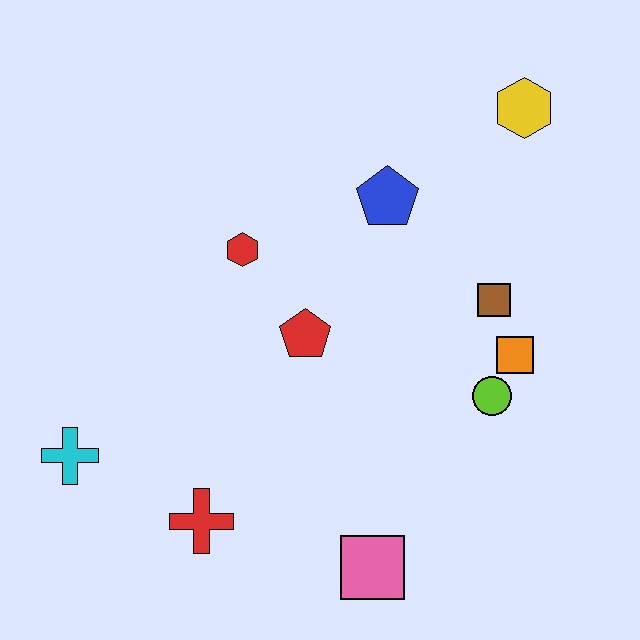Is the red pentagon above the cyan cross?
Yes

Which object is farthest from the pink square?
The yellow hexagon is farthest from the pink square.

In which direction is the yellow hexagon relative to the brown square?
The yellow hexagon is above the brown square.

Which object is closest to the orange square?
The lime circle is closest to the orange square.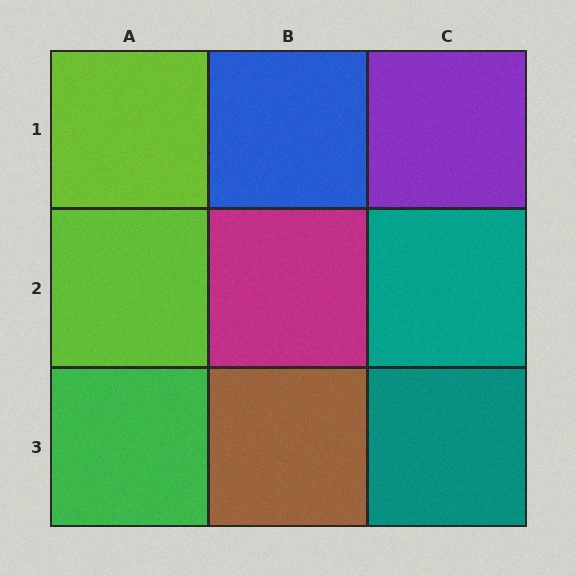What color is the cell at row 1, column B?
Blue.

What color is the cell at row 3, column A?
Green.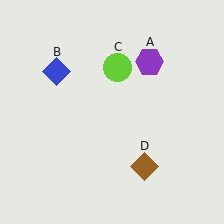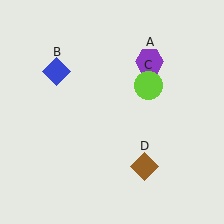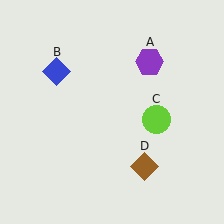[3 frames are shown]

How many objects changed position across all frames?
1 object changed position: lime circle (object C).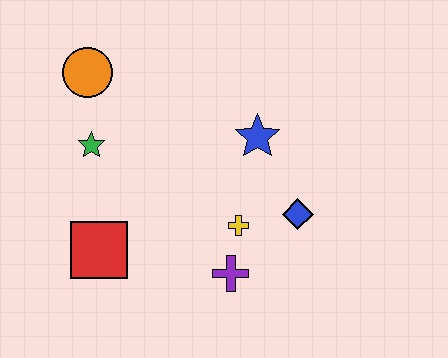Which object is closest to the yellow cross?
The purple cross is closest to the yellow cross.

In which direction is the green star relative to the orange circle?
The green star is below the orange circle.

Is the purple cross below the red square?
Yes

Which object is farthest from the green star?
The blue diamond is farthest from the green star.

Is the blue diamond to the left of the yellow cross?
No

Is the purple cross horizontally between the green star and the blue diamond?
Yes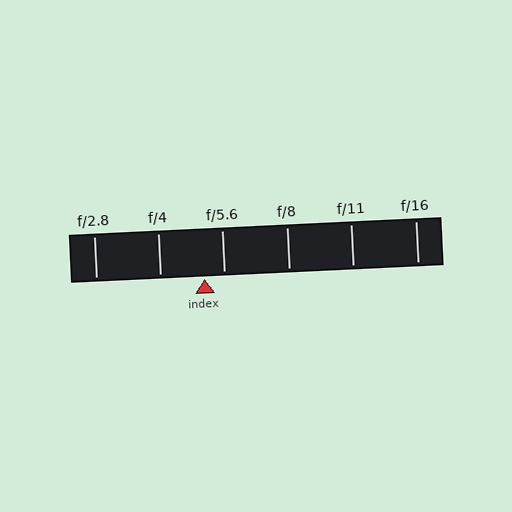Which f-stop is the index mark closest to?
The index mark is closest to f/5.6.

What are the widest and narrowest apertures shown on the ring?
The widest aperture shown is f/2.8 and the narrowest is f/16.